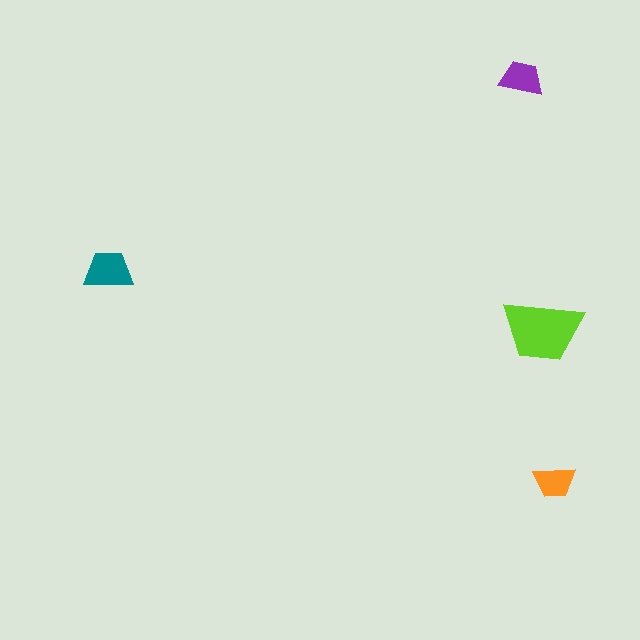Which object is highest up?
The purple trapezoid is topmost.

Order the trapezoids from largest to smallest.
the lime one, the teal one, the purple one, the orange one.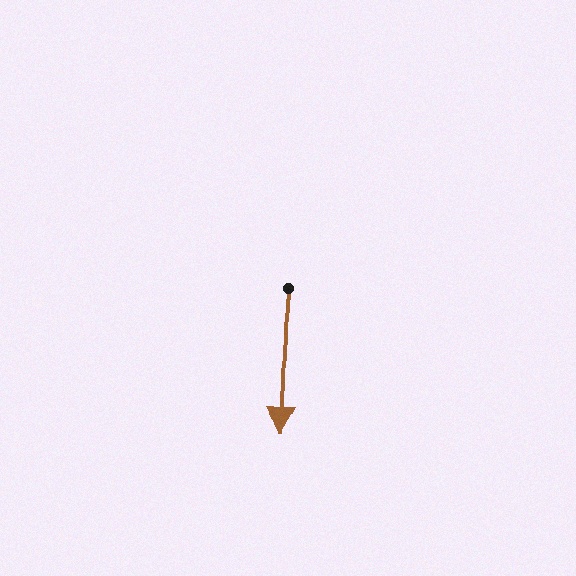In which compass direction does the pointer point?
South.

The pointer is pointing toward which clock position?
Roughly 6 o'clock.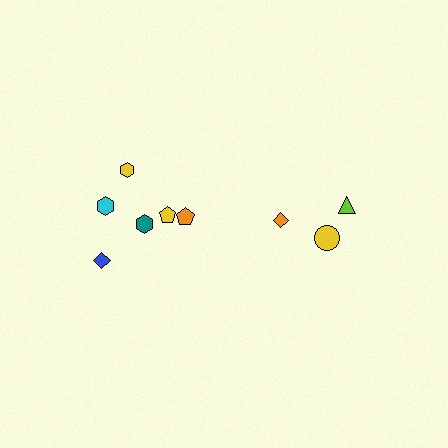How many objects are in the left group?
There are 6 objects.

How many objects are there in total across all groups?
There are 9 objects.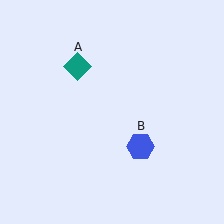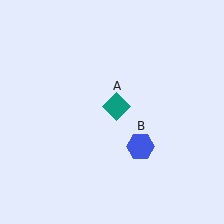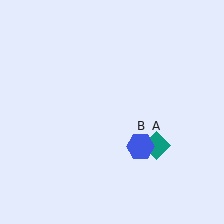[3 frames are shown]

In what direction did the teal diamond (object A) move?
The teal diamond (object A) moved down and to the right.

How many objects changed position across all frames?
1 object changed position: teal diamond (object A).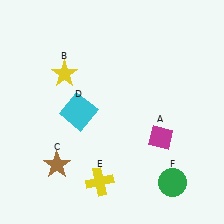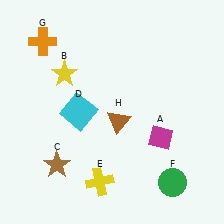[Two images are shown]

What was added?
An orange cross (G), a brown triangle (H) were added in Image 2.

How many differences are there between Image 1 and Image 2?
There are 2 differences between the two images.